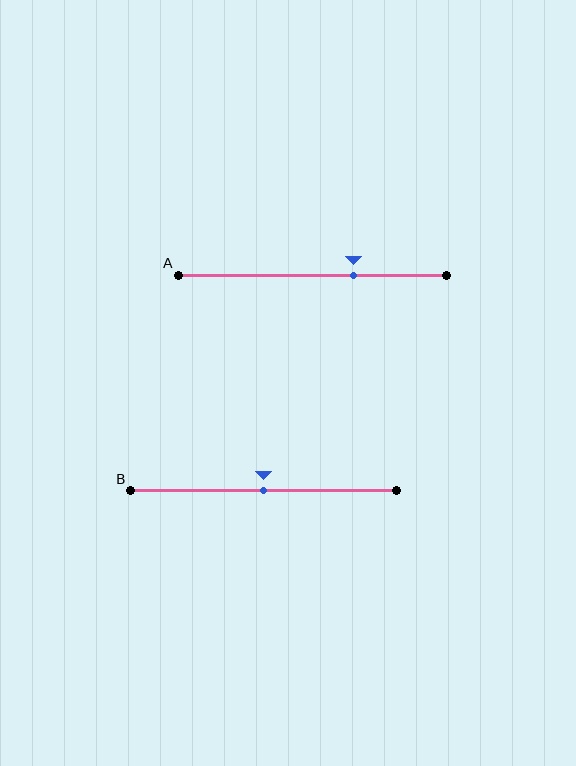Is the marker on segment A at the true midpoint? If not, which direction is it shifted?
No, the marker on segment A is shifted to the right by about 15% of the segment length.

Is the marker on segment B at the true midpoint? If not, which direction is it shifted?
Yes, the marker on segment B is at the true midpoint.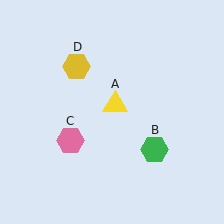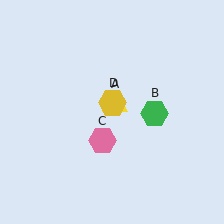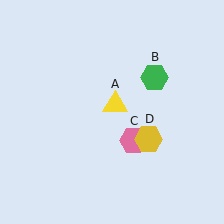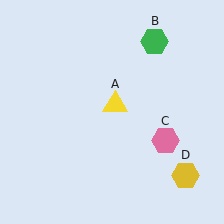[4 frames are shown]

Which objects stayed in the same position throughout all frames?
Yellow triangle (object A) remained stationary.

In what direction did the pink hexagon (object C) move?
The pink hexagon (object C) moved right.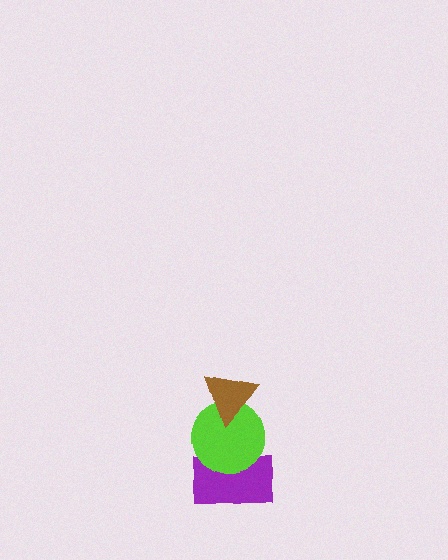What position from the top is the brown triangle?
The brown triangle is 1st from the top.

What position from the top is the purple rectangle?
The purple rectangle is 3rd from the top.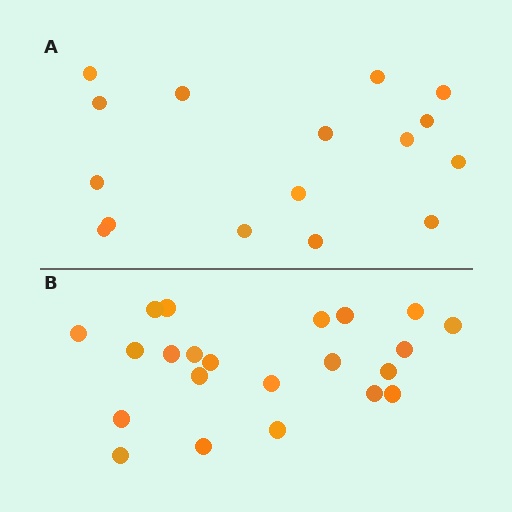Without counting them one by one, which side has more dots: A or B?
Region B (the bottom region) has more dots.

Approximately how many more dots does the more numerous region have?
Region B has about 6 more dots than region A.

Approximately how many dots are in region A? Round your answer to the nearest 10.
About 20 dots. (The exact count is 16, which rounds to 20.)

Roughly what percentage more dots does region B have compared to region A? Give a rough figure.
About 40% more.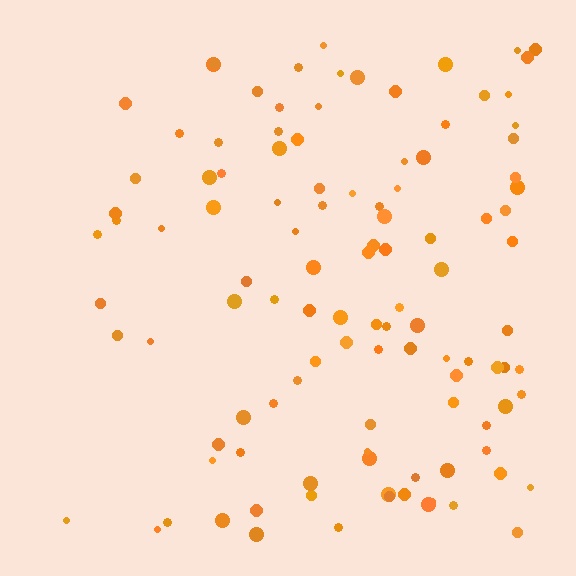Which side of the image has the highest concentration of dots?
The right.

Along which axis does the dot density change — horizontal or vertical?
Horizontal.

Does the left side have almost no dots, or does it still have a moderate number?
Still a moderate number, just noticeably fewer than the right.